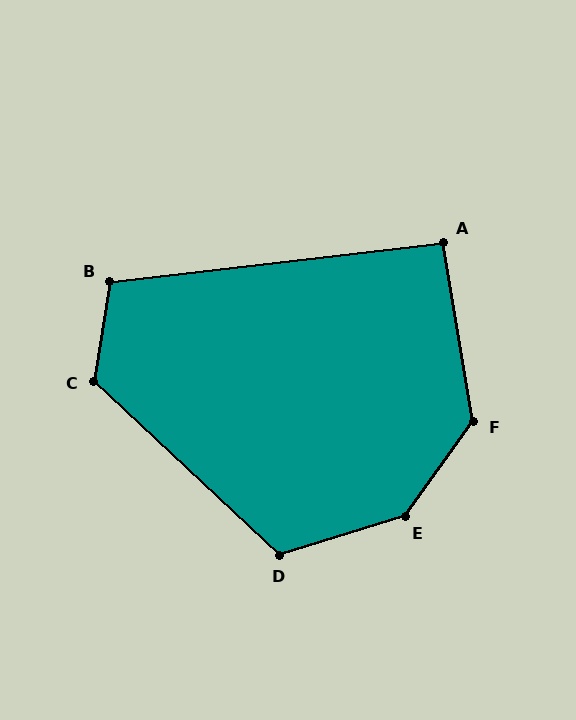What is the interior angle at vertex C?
Approximately 124 degrees (obtuse).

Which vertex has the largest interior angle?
E, at approximately 143 degrees.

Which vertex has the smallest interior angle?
A, at approximately 93 degrees.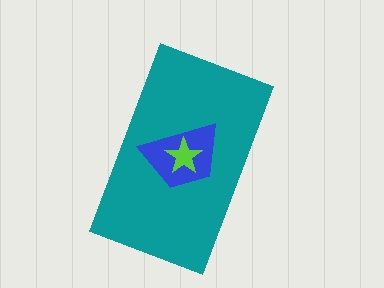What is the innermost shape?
The lime star.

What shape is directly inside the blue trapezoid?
The lime star.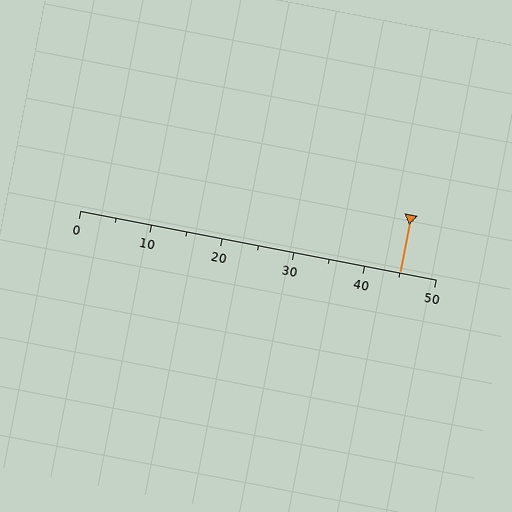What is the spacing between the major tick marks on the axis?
The major ticks are spaced 10 apart.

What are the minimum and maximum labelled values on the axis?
The axis runs from 0 to 50.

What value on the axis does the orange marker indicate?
The marker indicates approximately 45.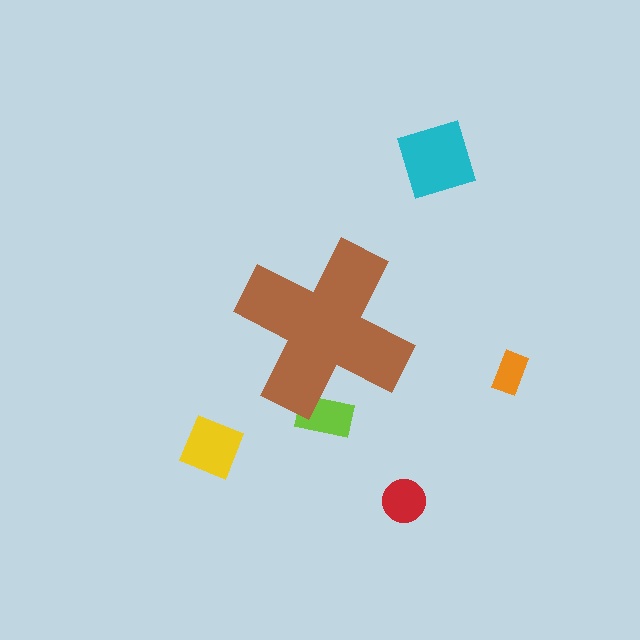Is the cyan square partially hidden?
No, the cyan square is fully visible.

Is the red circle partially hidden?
No, the red circle is fully visible.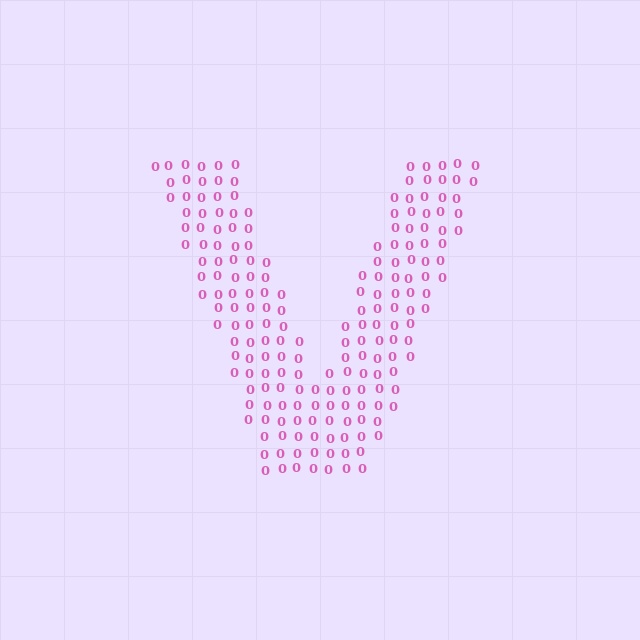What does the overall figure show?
The overall figure shows the letter V.